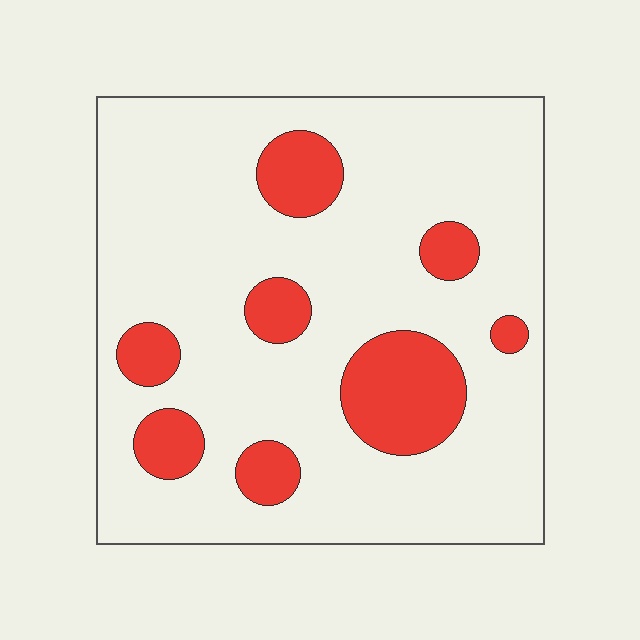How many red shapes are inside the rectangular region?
8.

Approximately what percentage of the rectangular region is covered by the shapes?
Approximately 20%.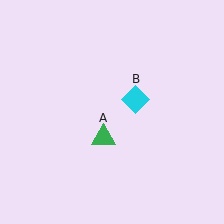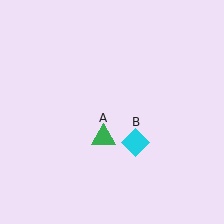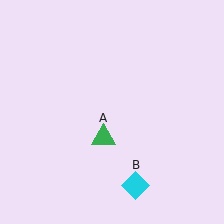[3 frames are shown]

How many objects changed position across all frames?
1 object changed position: cyan diamond (object B).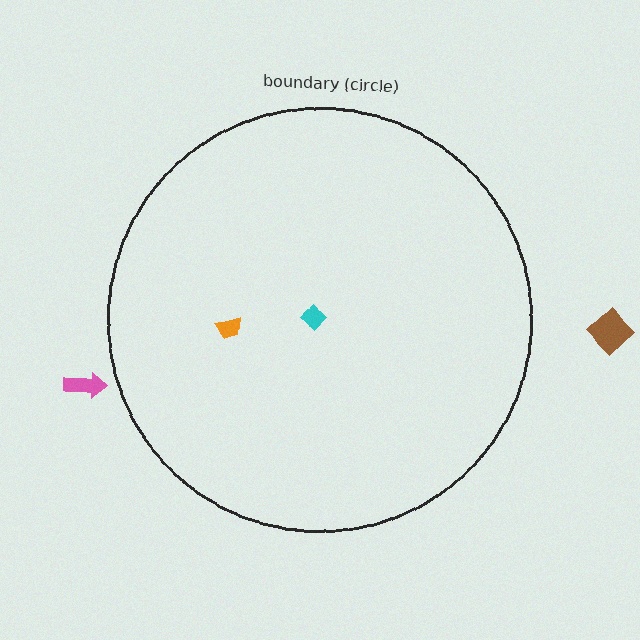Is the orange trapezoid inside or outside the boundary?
Inside.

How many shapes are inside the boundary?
2 inside, 2 outside.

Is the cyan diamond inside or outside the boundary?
Inside.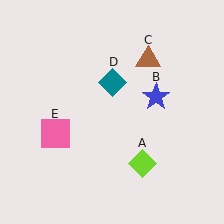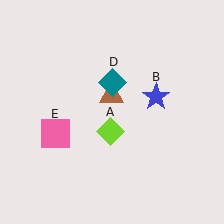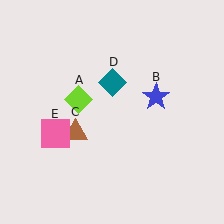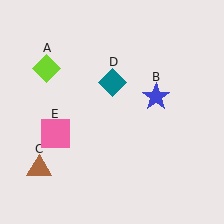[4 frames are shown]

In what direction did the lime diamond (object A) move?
The lime diamond (object A) moved up and to the left.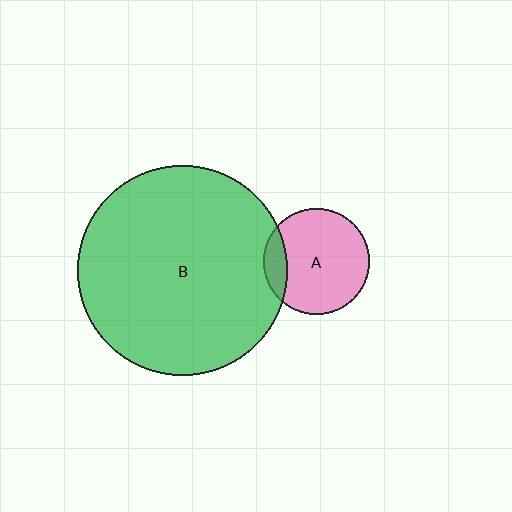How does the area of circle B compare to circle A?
Approximately 3.9 times.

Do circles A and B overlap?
Yes.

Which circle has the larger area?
Circle B (green).